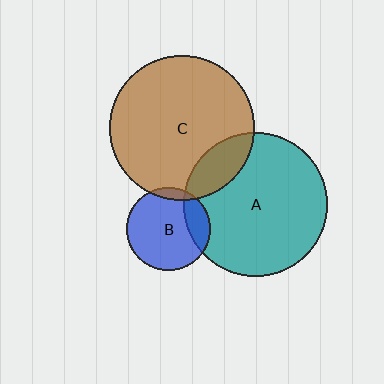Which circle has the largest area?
Circle A (teal).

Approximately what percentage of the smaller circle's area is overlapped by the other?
Approximately 20%.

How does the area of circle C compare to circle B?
Approximately 3.0 times.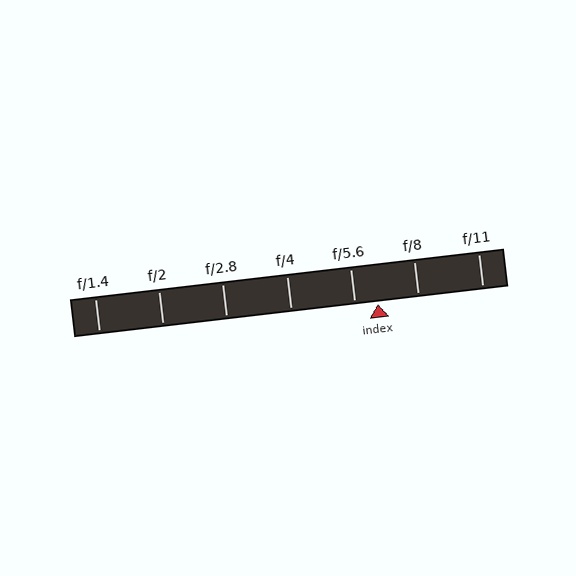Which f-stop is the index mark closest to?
The index mark is closest to f/5.6.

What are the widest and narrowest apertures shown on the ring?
The widest aperture shown is f/1.4 and the narrowest is f/11.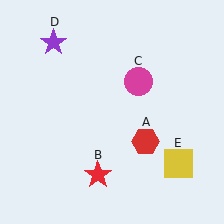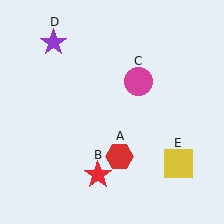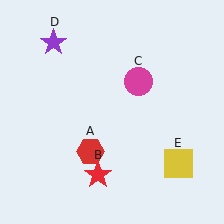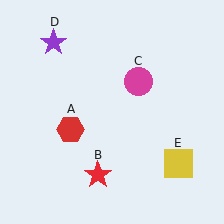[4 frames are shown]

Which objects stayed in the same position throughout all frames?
Red star (object B) and magenta circle (object C) and purple star (object D) and yellow square (object E) remained stationary.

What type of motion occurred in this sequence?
The red hexagon (object A) rotated clockwise around the center of the scene.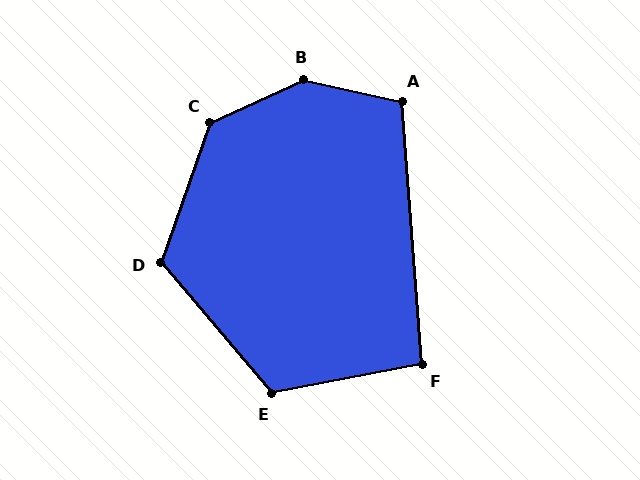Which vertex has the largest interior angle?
B, at approximately 143 degrees.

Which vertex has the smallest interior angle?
F, at approximately 96 degrees.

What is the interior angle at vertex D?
Approximately 121 degrees (obtuse).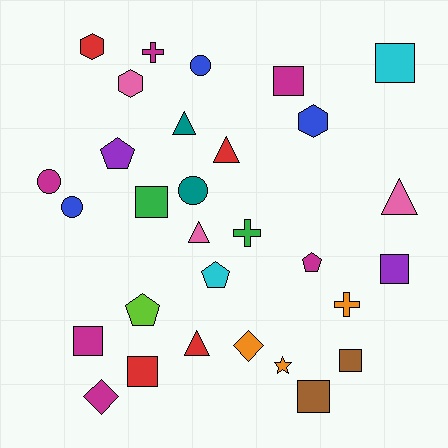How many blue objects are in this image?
There are 3 blue objects.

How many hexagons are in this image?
There are 3 hexagons.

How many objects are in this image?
There are 30 objects.